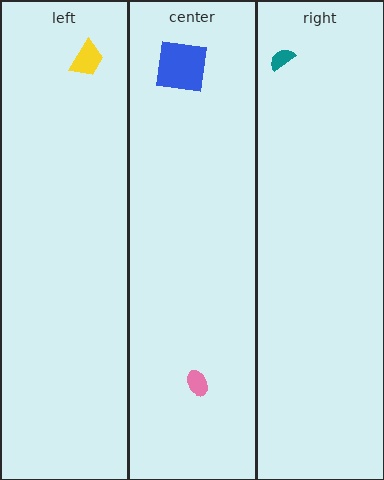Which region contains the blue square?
The center region.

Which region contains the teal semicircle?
The right region.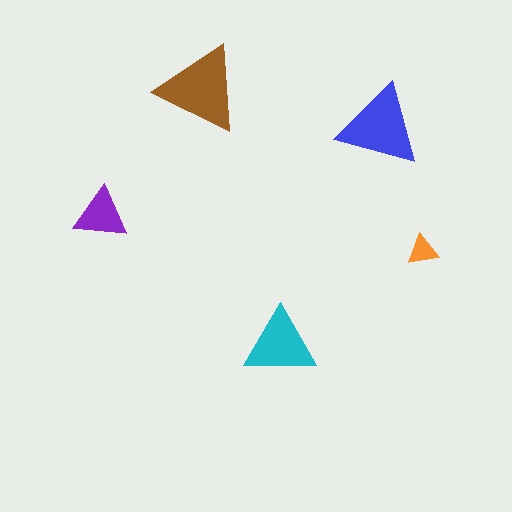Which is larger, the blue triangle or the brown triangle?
The brown one.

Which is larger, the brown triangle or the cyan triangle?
The brown one.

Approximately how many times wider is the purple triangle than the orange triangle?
About 1.5 times wider.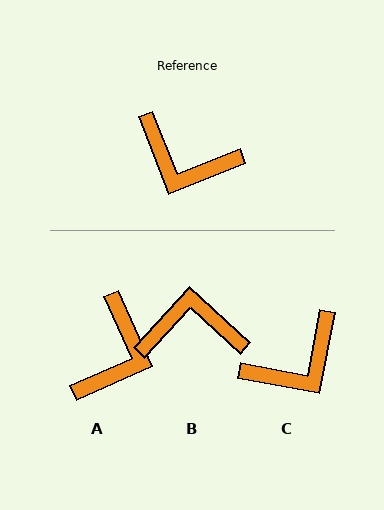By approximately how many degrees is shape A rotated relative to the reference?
Approximately 92 degrees counter-clockwise.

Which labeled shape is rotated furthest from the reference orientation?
B, about 154 degrees away.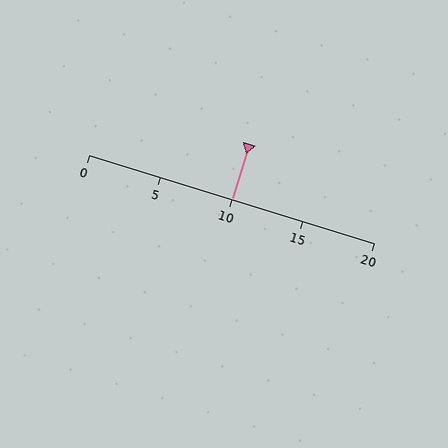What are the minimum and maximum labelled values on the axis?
The axis runs from 0 to 20.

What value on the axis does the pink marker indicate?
The marker indicates approximately 10.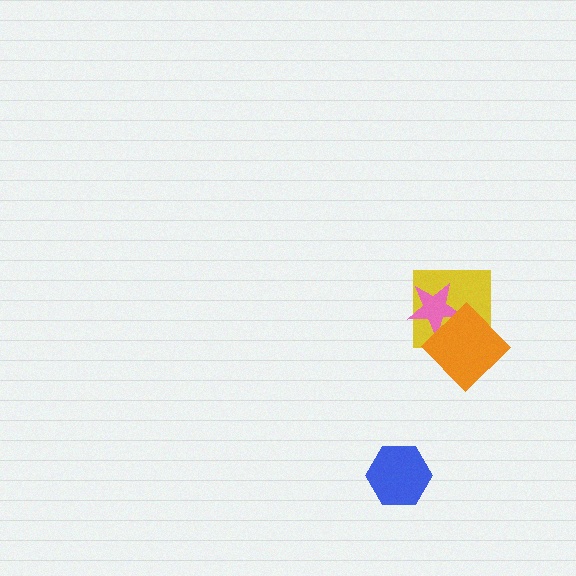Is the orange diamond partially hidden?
No, no other shape covers it.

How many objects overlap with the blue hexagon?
0 objects overlap with the blue hexagon.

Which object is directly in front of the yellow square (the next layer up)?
The pink star is directly in front of the yellow square.